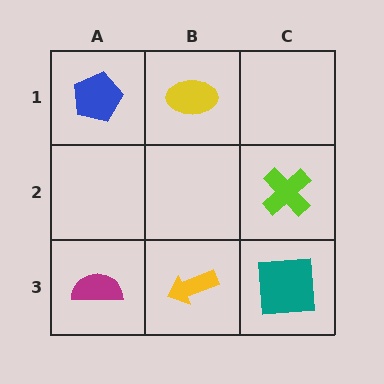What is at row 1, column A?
A blue pentagon.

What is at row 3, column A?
A magenta semicircle.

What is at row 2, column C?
A lime cross.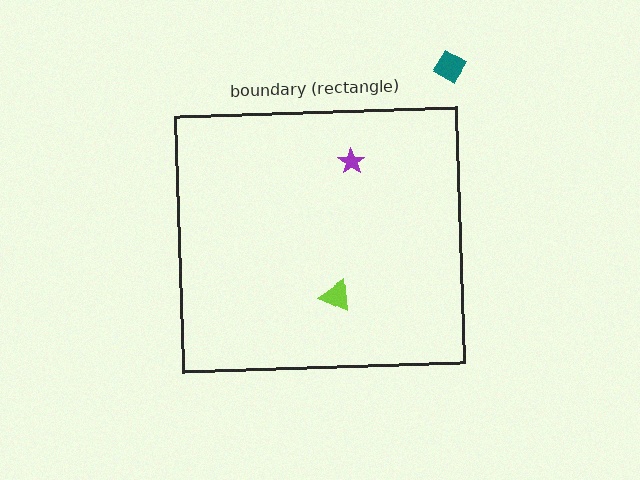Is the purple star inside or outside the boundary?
Inside.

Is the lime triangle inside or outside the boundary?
Inside.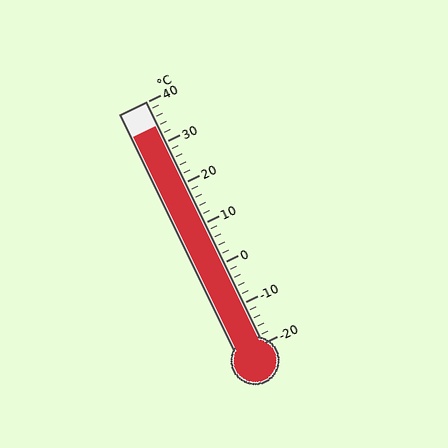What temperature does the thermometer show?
The thermometer shows approximately 34°C.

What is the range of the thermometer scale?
The thermometer scale ranges from -20°C to 40°C.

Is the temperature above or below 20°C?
The temperature is above 20°C.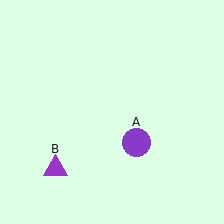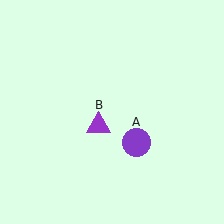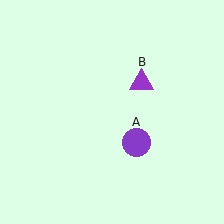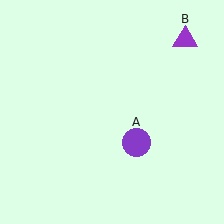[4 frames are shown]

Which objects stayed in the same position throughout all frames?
Purple circle (object A) remained stationary.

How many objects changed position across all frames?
1 object changed position: purple triangle (object B).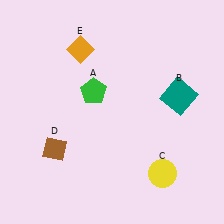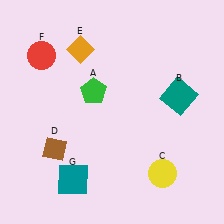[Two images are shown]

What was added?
A red circle (F), a teal square (G) were added in Image 2.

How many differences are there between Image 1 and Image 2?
There are 2 differences between the two images.